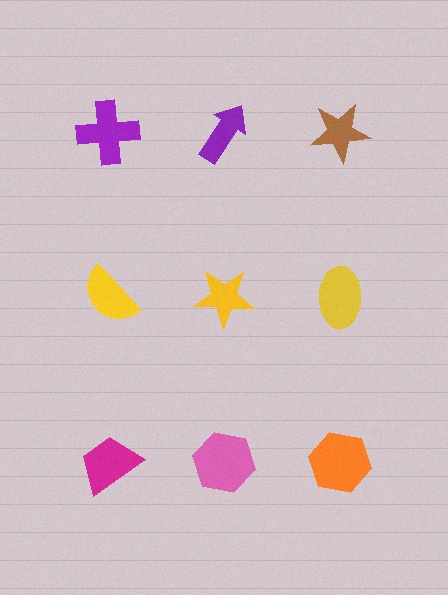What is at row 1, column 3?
A brown star.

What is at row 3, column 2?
A pink hexagon.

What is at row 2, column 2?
A yellow star.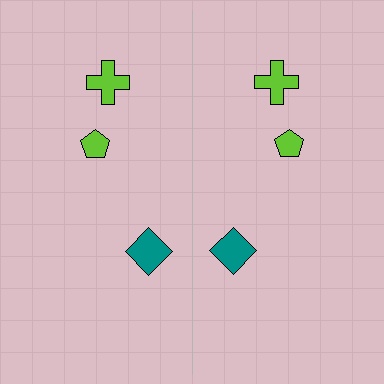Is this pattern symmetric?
Yes, this pattern has bilateral (reflection) symmetry.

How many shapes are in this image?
There are 6 shapes in this image.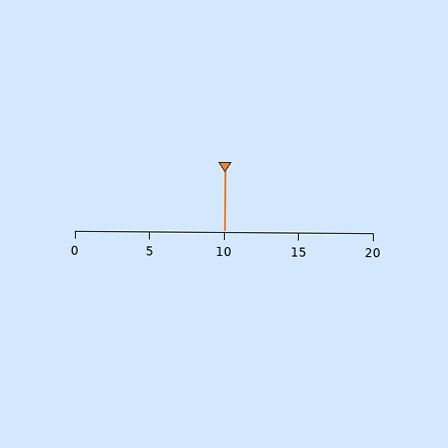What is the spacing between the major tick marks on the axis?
The major ticks are spaced 5 apart.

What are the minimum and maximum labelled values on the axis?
The axis runs from 0 to 20.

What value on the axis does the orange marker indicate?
The marker indicates approximately 10.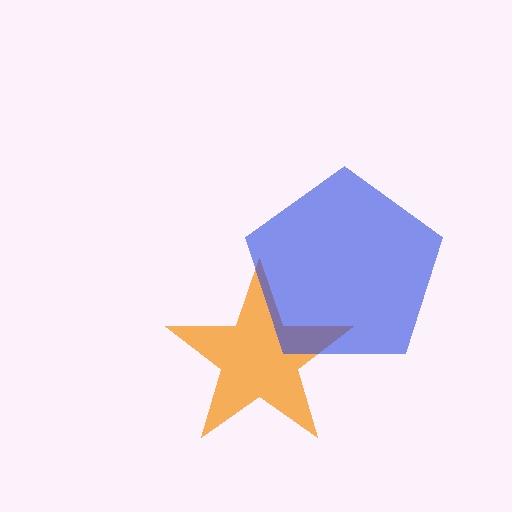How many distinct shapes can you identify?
There are 2 distinct shapes: an orange star, a blue pentagon.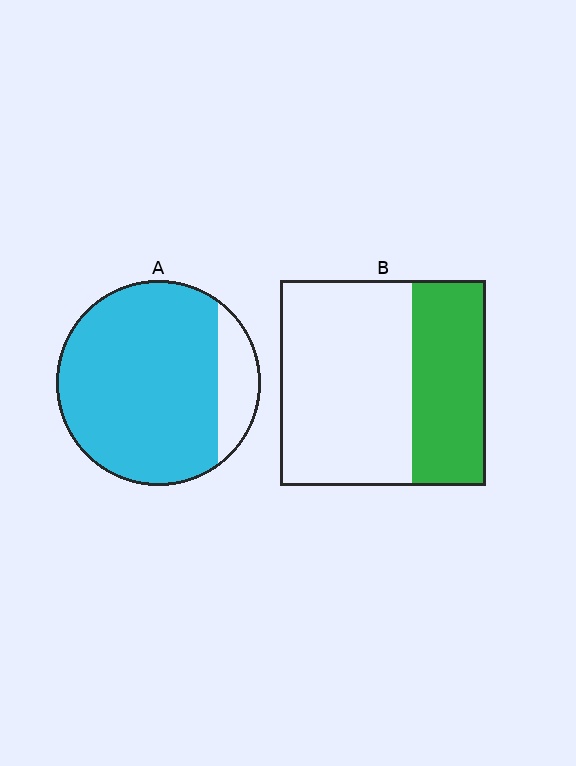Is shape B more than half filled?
No.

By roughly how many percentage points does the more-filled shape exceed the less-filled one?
By roughly 50 percentage points (A over B).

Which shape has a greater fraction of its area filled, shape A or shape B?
Shape A.